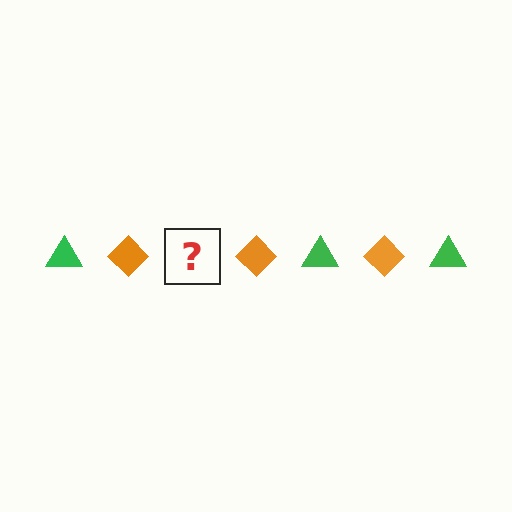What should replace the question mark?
The question mark should be replaced with a green triangle.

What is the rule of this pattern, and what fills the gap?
The rule is that the pattern alternates between green triangle and orange diamond. The gap should be filled with a green triangle.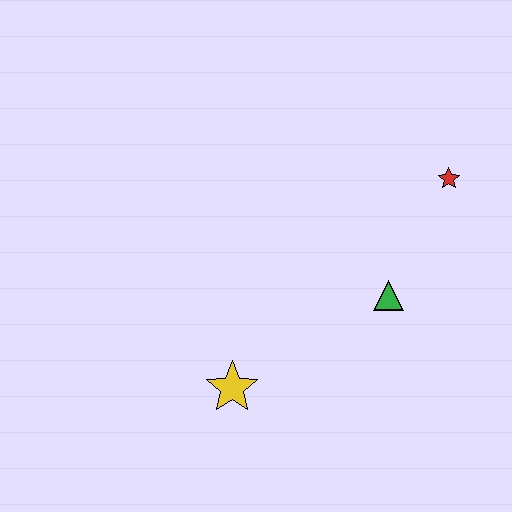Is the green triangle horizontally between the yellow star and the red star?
Yes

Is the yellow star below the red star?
Yes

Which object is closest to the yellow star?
The green triangle is closest to the yellow star.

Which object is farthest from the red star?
The yellow star is farthest from the red star.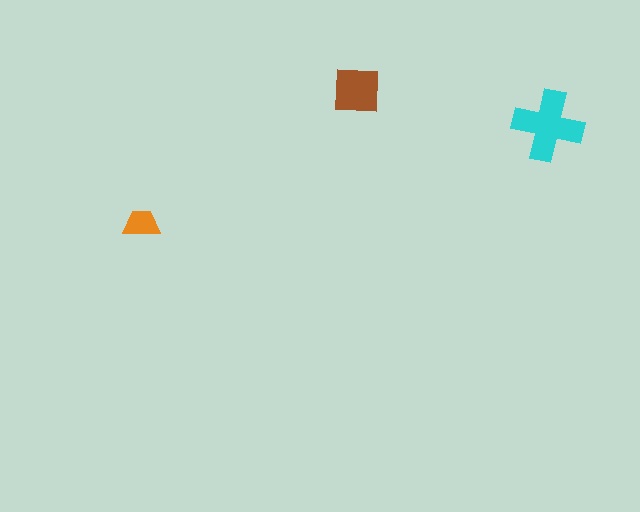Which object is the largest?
The cyan cross.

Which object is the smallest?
The orange trapezoid.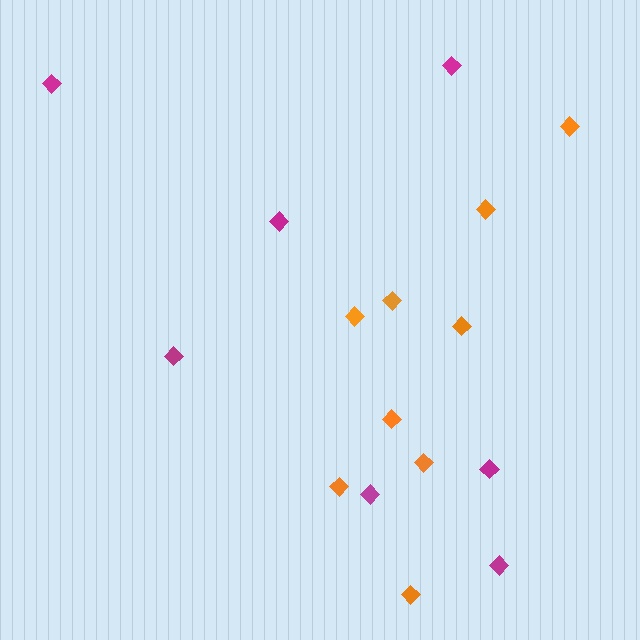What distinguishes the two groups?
There are 2 groups: one group of orange diamonds (9) and one group of magenta diamonds (7).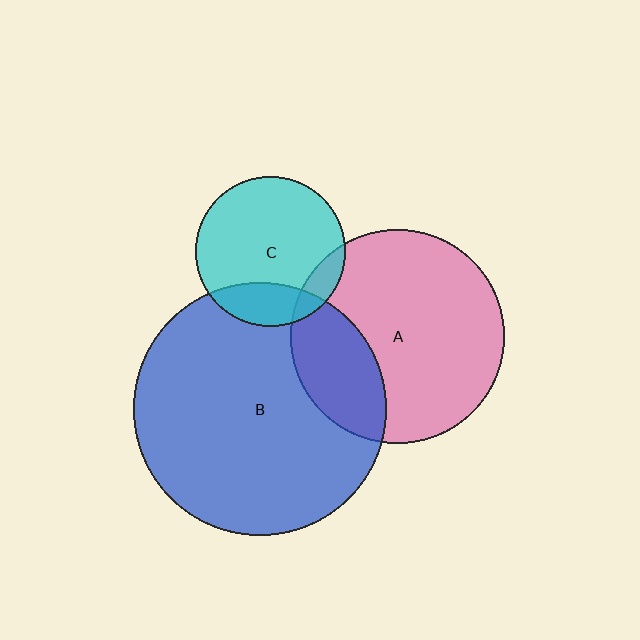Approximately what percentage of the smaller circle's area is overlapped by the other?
Approximately 20%.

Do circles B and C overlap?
Yes.